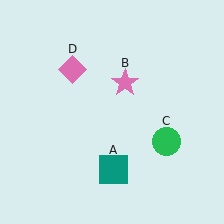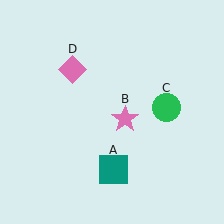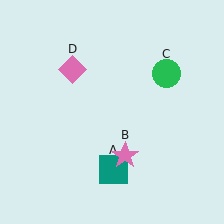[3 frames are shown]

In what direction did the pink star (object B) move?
The pink star (object B) moved down.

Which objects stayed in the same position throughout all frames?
Teal square (object A) and pink diamond (object D) remained stationary.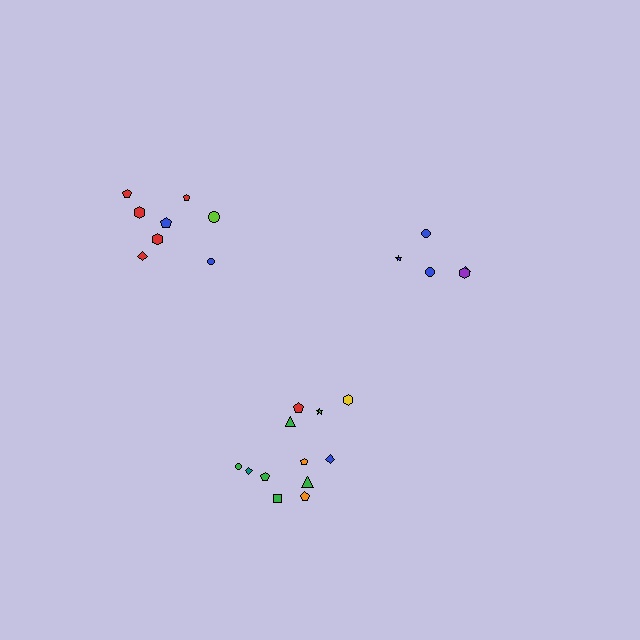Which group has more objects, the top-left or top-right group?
The top-left group.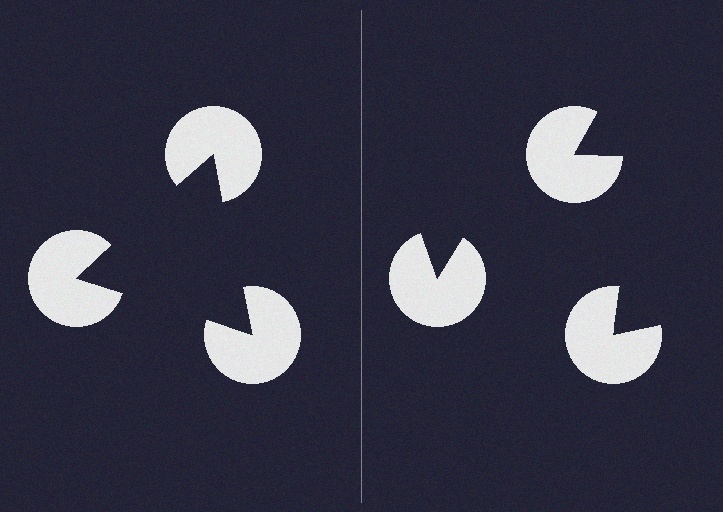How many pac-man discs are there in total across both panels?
6 — 3 on each side.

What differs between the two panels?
The pac-man discs are positioned identically on both sides; only the wedge orientations differ. On the left they align to a triangle; on the right they are misaligned.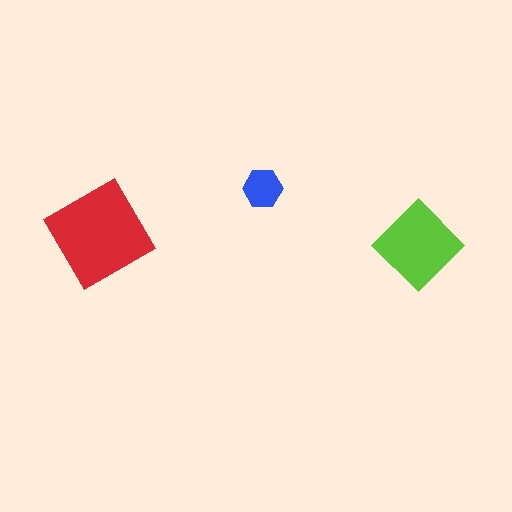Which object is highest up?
The blue hexagon is topmost.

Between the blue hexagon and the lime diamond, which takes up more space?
The lime diamond.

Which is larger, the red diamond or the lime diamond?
The red diamond.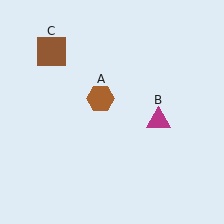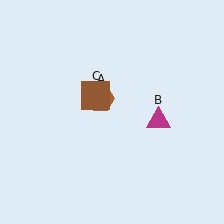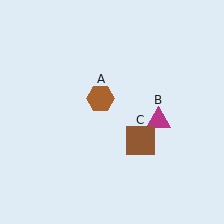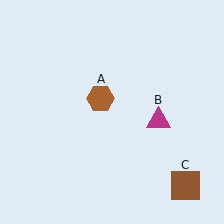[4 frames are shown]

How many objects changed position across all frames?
1 object changed position: brown square (object C).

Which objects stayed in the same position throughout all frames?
Brown hexagon (object A) and magenta triangle (object B) remained stationary.